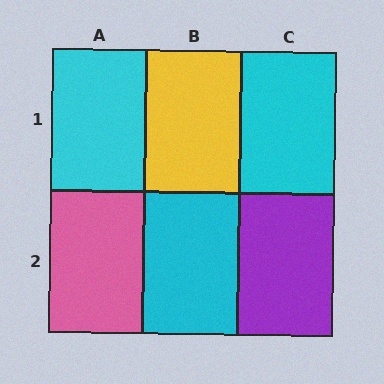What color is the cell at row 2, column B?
Cyan.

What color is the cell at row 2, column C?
Purple.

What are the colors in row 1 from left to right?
Cyan, yellow, cyan.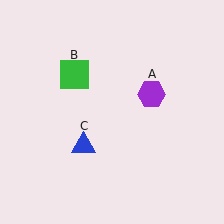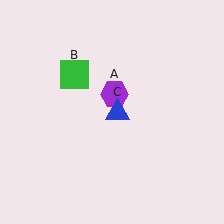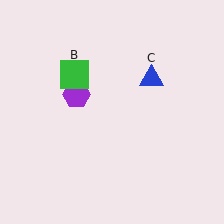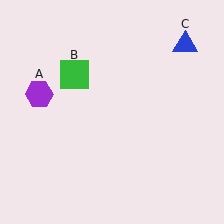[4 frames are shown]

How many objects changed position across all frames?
2 objects changed position: purple hexagon (object A), blue triangle (object C).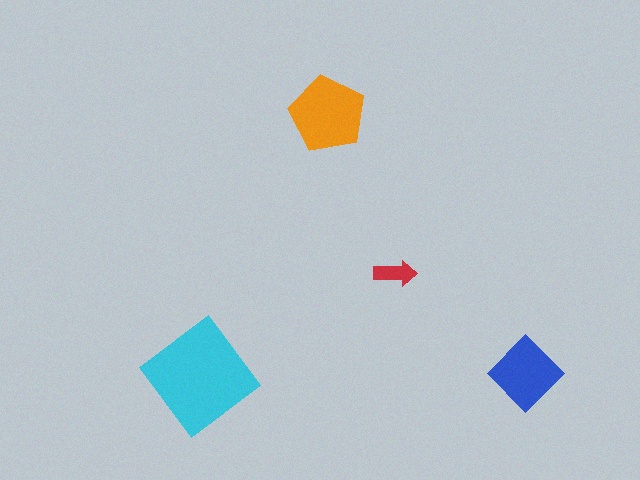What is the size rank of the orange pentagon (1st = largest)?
2nd.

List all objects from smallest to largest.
The red arrow, the blue diamond, the orange pentagon, the cyan diamond.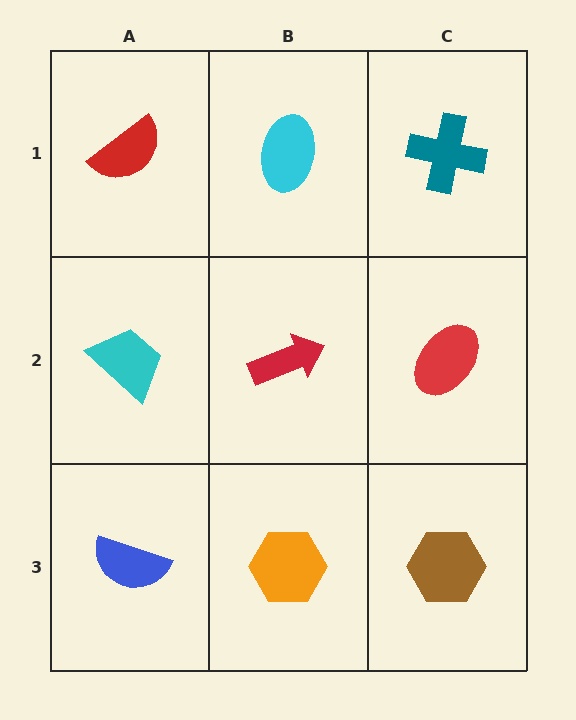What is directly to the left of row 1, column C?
A cyan ellipse.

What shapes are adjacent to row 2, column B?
A cyan ellipse (row 1, column B), an orange hexagon (row 3, column B), a cyan trapezoid (row 2, column A), a red ellipse (row 2, column C).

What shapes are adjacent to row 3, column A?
A cyan trapezoid (row 2, column A), an orange hexagon (row 3, column B).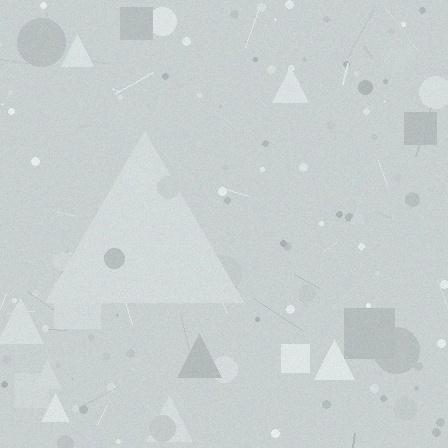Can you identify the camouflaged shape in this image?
The camouflaged shape is a triangle.